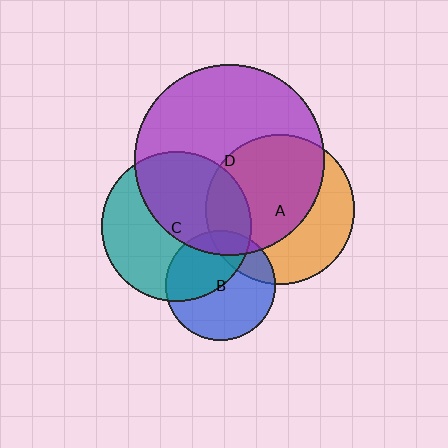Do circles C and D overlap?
Yes.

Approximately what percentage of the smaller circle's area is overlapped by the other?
Approximately 50%.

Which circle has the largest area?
Circle D (purple).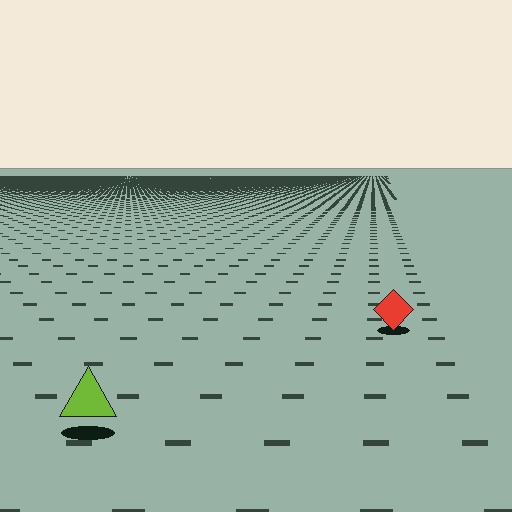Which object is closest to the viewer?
The lime triangle is closest. The texture marks near it are larger and more spread out.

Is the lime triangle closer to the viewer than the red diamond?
Yes. The lime triangle is closer — you can tell from the texture gradient: the ground texture is coarser near it.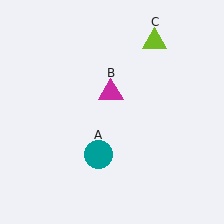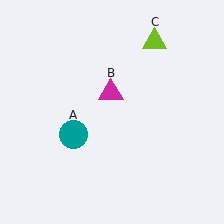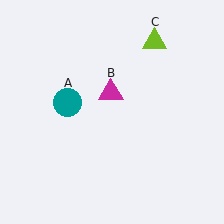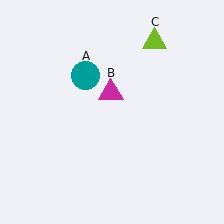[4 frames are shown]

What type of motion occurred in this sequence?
The teal circle (object A) rotated clockwise around the center of the scene.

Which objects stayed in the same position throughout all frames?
Magenta triangle (object B) and lime triangle (object C) remained stationary.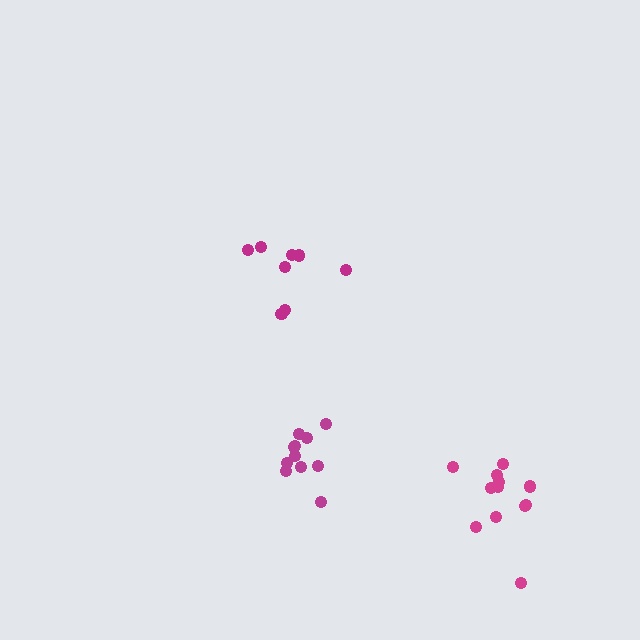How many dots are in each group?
Group 1: 11 dots, Group 2: 8 dots, Group 3: 12 dots (31 total).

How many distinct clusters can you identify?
There are 3 distinct clusters.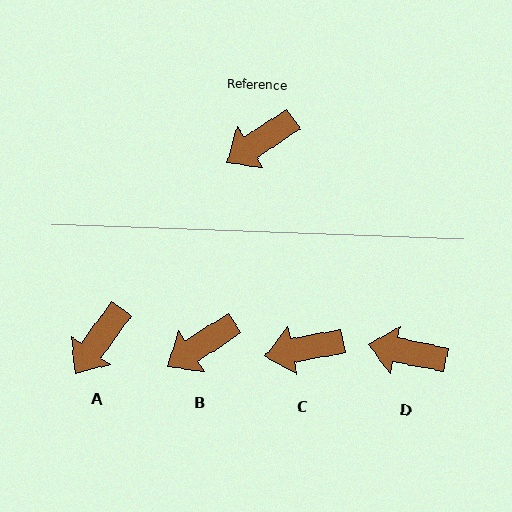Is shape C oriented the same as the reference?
No, it is off by about 23 degrees.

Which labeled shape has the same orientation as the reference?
B.